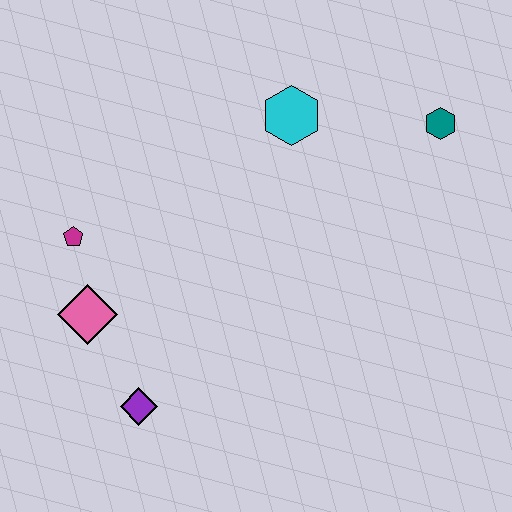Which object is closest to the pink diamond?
The magenta pentagon is closest to the pink diamond.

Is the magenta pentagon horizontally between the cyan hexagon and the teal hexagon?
No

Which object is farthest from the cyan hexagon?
The purple diamond is farthest from the cyan hexagon.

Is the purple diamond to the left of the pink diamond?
No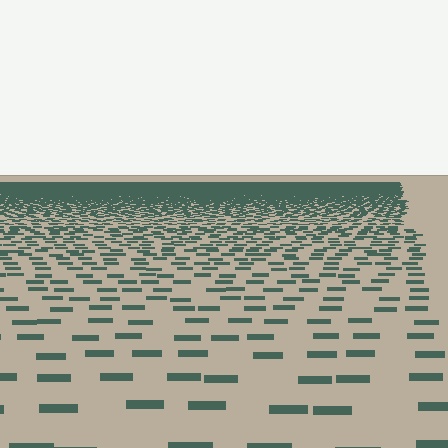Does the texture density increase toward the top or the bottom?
Density increases toward the top.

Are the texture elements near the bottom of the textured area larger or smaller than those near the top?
Larger. Near the bottom, elements are closer to the viewer and appear at a bigger on-screen size.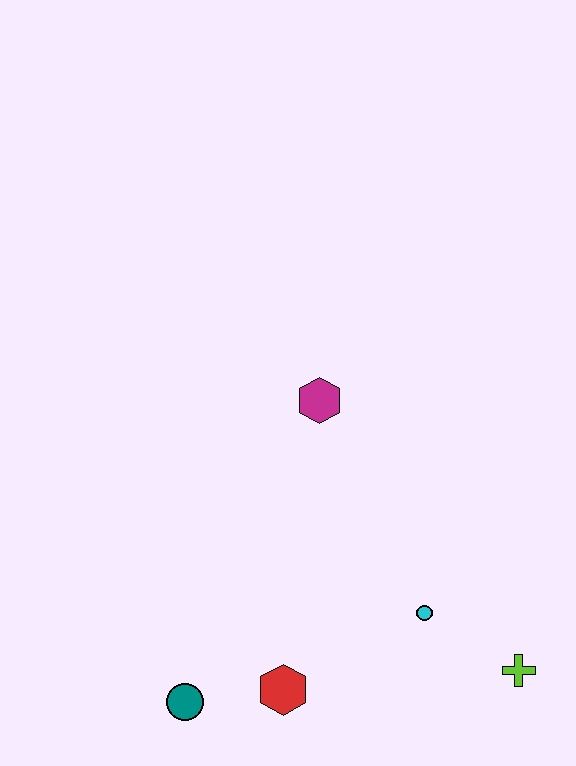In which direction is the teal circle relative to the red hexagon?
The teal circle is to the left of the red hexagon.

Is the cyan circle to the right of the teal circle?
Yes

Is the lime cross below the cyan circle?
Yes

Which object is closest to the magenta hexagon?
The cyan circle is closest to the magenta hexagon.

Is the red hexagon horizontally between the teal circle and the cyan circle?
Yes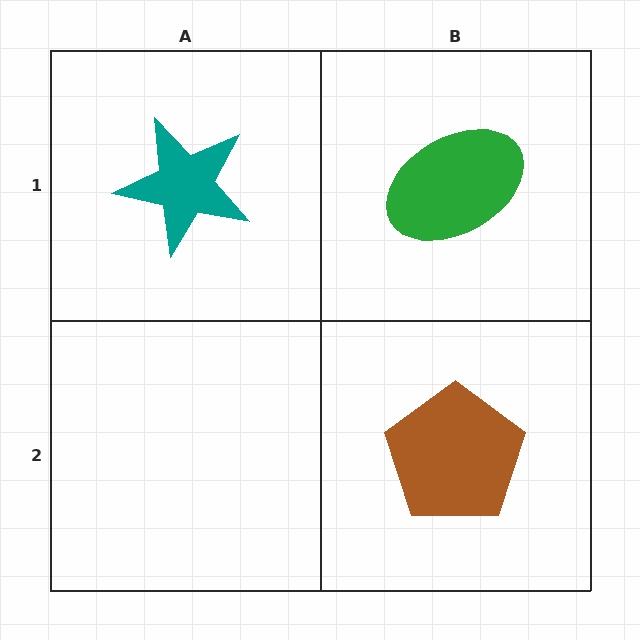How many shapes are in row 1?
2 shapes.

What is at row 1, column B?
A green ellipse.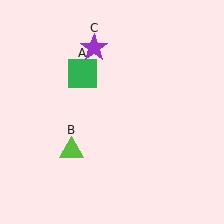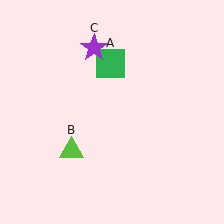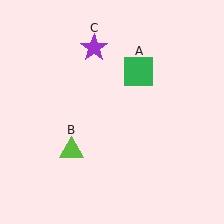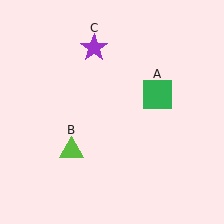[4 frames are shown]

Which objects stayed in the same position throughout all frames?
Lime triangle (object B) and purple star (object C) remained stationary.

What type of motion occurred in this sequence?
The green square (object A) rotated clockwise around the center of the scene.